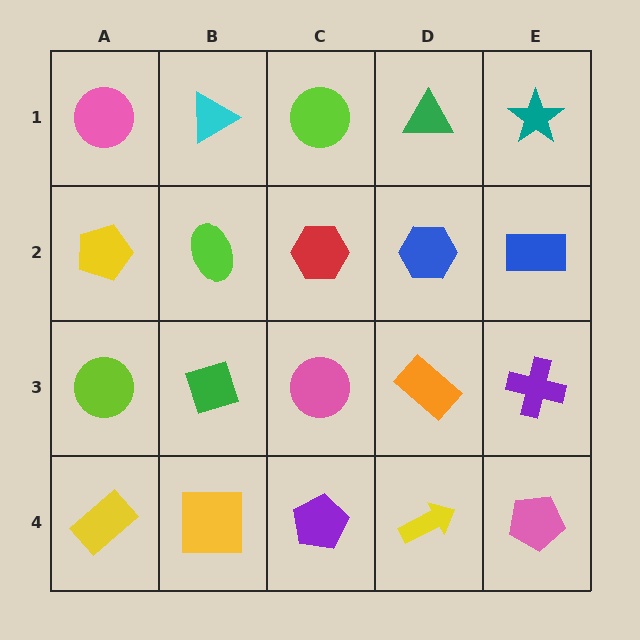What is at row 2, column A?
A yellow pentagon.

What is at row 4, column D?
A yellow arrow.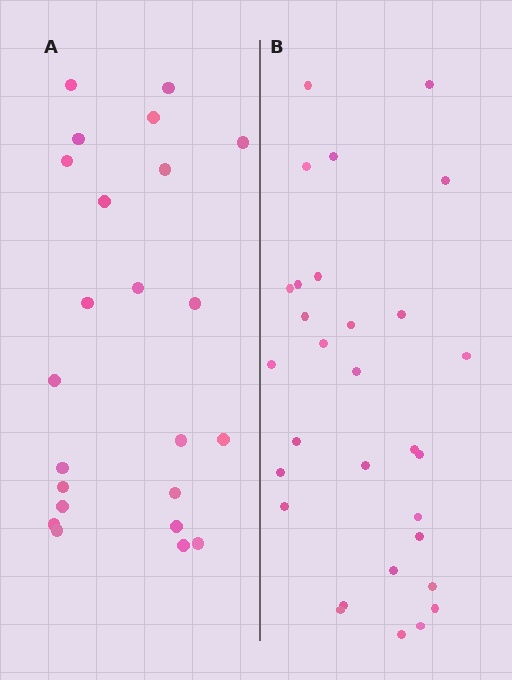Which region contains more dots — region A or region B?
Region B (the right region) has more dots.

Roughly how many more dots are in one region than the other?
Region B has roughly 8 or so more dots than region A.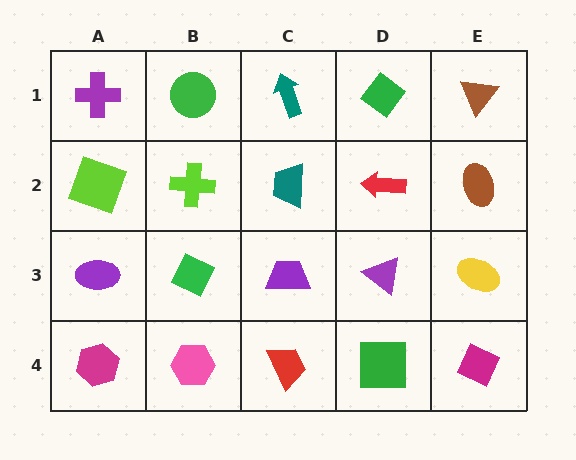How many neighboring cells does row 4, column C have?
3.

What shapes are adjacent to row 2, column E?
A brown triangle (row 1, column E), a yellow ellipse (row 3, column E), a red arrow (row 2, column D).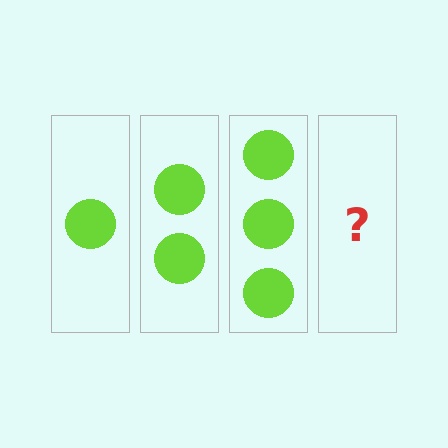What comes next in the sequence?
The next element should be 4 circles.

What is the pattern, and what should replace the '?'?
The pattern is that each step adds one more circle. The '?' should be 4 circles.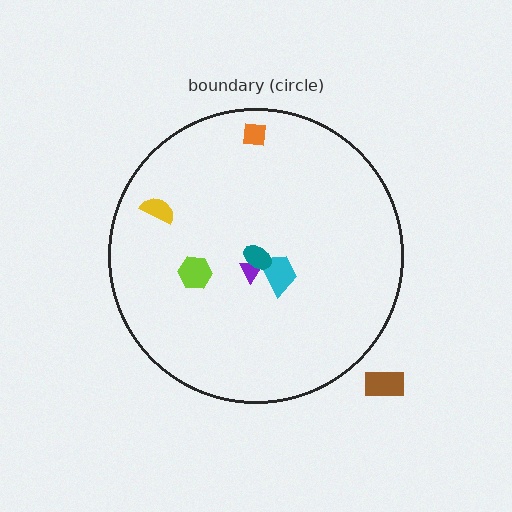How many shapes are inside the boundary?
6 inside, 1 outside.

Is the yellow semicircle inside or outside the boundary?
Inside.